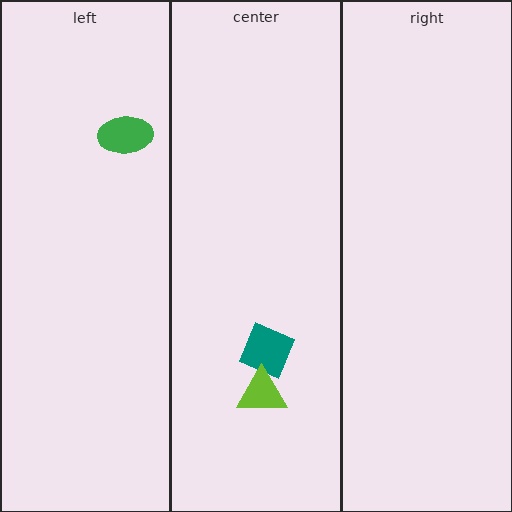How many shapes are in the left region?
1.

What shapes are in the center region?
The teal square, the lime triangle.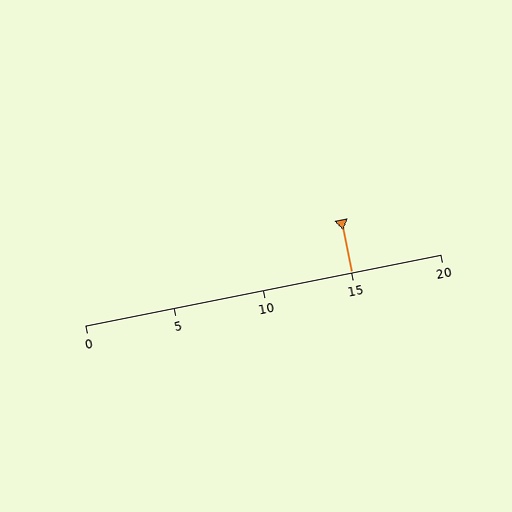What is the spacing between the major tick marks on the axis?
The major ticks are spaced 5 apart.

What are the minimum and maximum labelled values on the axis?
The axis runs from 0 to 20.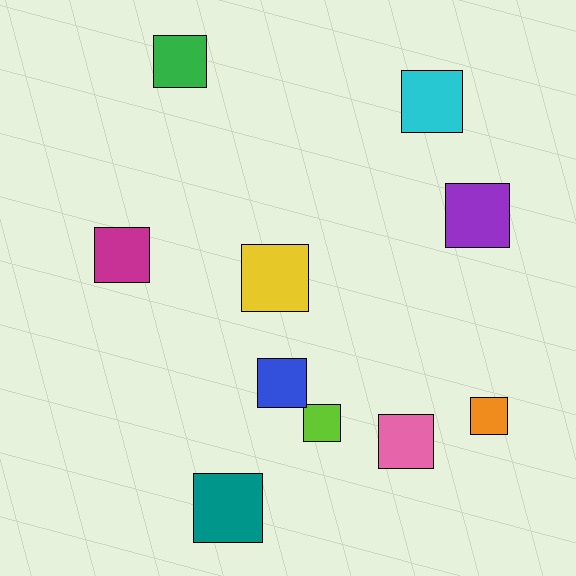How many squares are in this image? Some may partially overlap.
There are 10 squares.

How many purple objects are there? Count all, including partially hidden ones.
There is 1 purple object.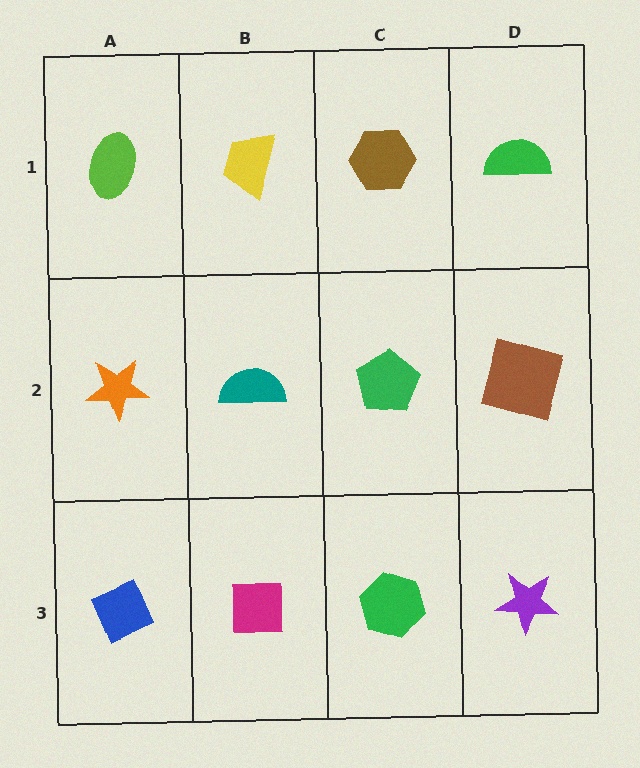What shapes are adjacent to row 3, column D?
A brown square (row 2, column D), a green hexagon (row 3, column C).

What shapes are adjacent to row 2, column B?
A yellow trapezoid (row 1, column B), a magenta square (row 3, column B), an orange star (row 2, column A), a green pentagon (row 2, column C).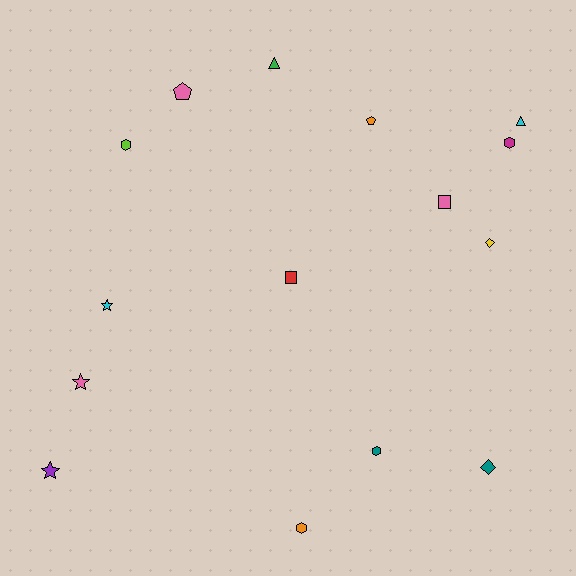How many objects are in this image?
There are 15 objects.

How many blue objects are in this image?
There are no blue objects.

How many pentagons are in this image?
There are 2 pentagons.